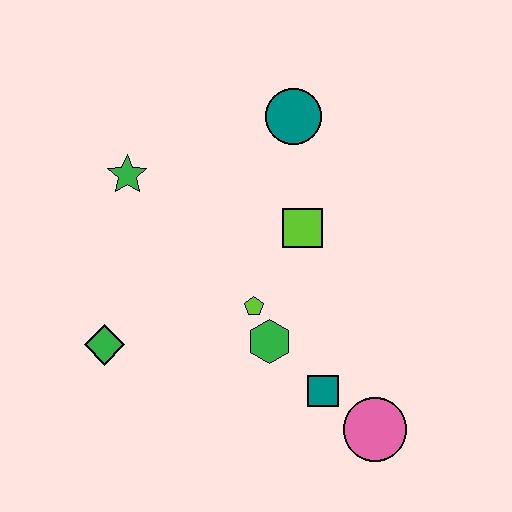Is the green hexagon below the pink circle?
No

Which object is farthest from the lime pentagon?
The teal circle is farthest from the lime pentagon.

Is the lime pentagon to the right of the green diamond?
Yes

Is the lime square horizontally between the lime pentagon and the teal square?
Yes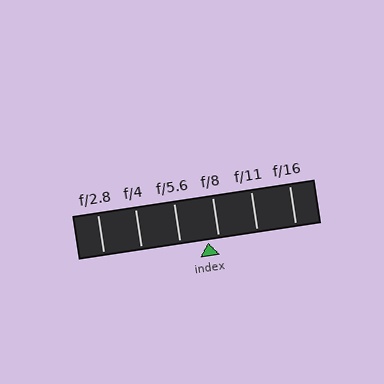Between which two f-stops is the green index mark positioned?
The index mark is between f/5.6 and f/8.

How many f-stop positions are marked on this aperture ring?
There are 6 f-stop positions marked.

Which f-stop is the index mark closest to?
The index mark is closest to f/8.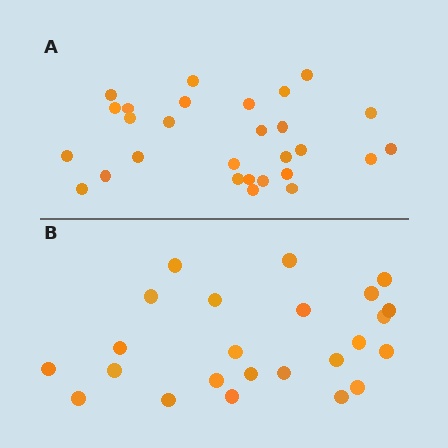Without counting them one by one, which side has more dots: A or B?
Region A (the top region) has more dots.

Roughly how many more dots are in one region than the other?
Region A has about 4 more dots than region B.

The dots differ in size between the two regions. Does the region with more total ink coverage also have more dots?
No. Region B has more total ink coverage because its dots are larger, but region A actually contains more individual dots. Total area can be misleading — the number of items is what matters here.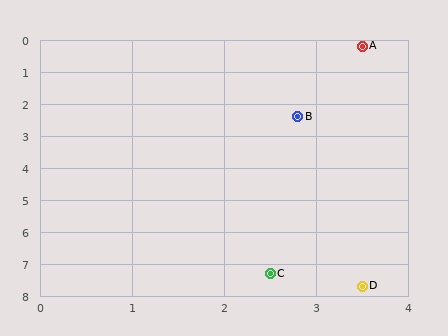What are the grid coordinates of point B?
Point B is at approximately (2.8, 2.4).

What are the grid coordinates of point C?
Point C is at approximately (2.5, 7.3).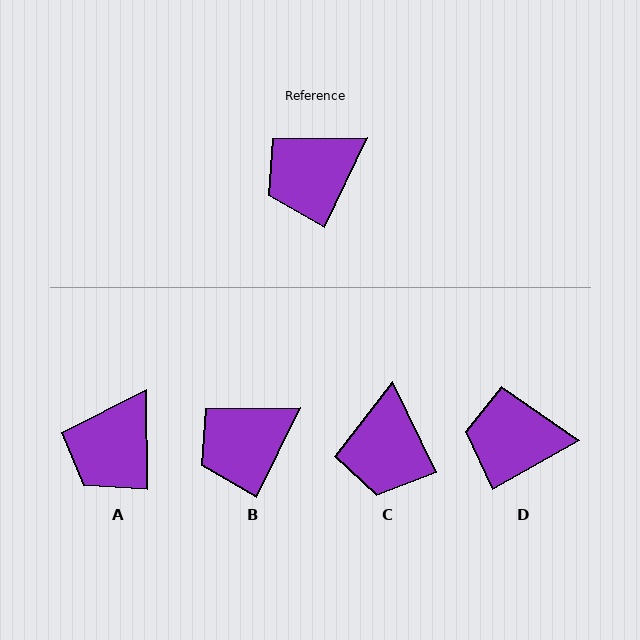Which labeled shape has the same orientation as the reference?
B.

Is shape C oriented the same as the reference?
No, it is off by about 52 degrees.